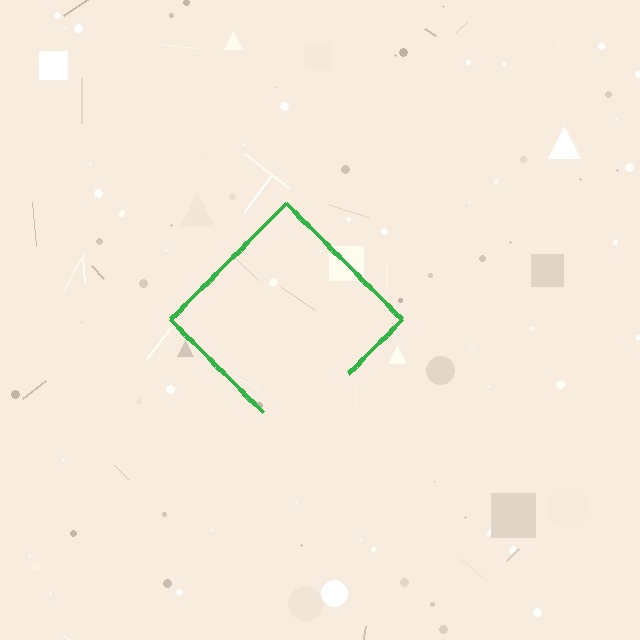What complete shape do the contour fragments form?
The contour fragments form a diamond.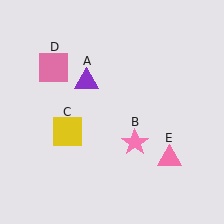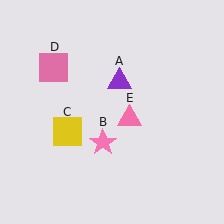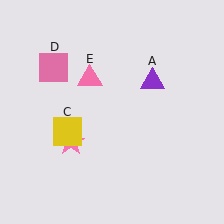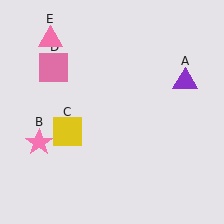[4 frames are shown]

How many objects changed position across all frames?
3 objects changed position: purple triangle (object A), pink star (object B), pink triangle (object E).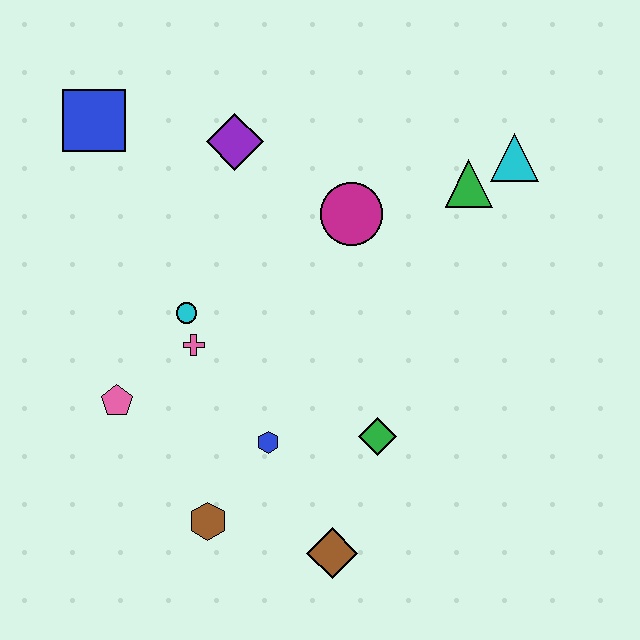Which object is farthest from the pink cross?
The cyan triangle is farthest from the pink cross.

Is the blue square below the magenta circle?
No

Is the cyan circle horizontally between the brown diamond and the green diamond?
No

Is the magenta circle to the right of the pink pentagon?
Yes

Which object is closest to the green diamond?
The blue hexagon is closest to the green diamond.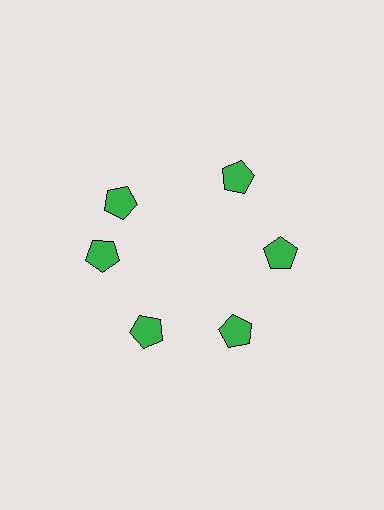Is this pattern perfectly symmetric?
No. The 6 green pentagons are arranged in a ring, but one element near the 11 o'clock position is rotated out of alignment along the ring, breaking the 6-fold rotational symmetry.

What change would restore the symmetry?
The symmetry would be restored by rotating it back into even spacing with its neighbors so that all 6 pentagons sit at equal angles and equal distance from the center.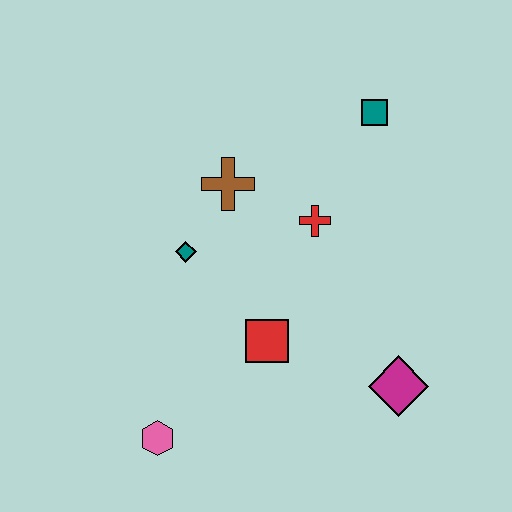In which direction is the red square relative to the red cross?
The red square is below the red cross.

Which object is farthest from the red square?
The teal square is farthest from the red square.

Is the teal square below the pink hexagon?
No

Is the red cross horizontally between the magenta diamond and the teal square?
No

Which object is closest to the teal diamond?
The brown cross is closest to the teal diamond.